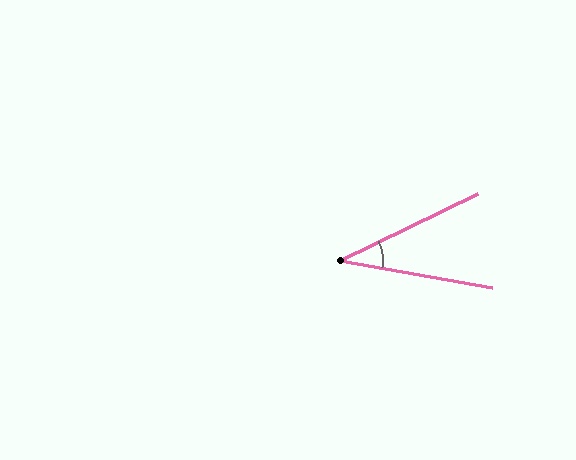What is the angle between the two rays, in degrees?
Approximately 36 degrees.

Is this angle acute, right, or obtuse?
It is acute.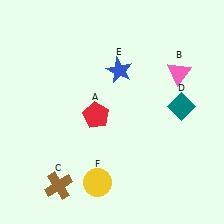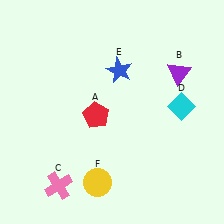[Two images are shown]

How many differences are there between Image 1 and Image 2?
There are 3 differences between the two images.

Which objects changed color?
B changed from pink to purple. C changed from brown to pink. D changed from teal to cyan.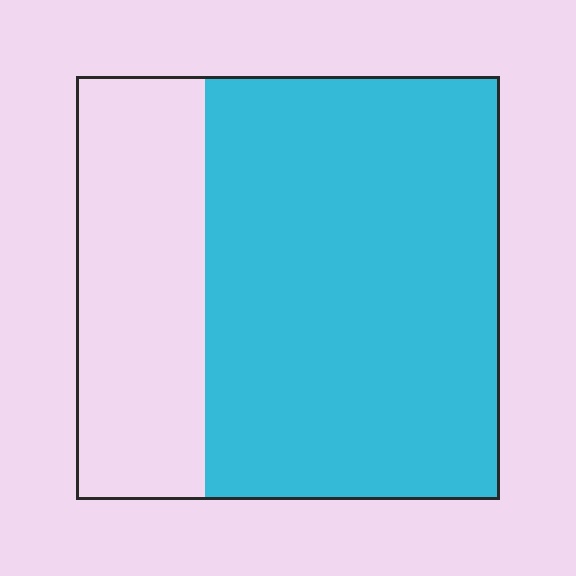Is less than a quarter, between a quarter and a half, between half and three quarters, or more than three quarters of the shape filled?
Between half and three quarters.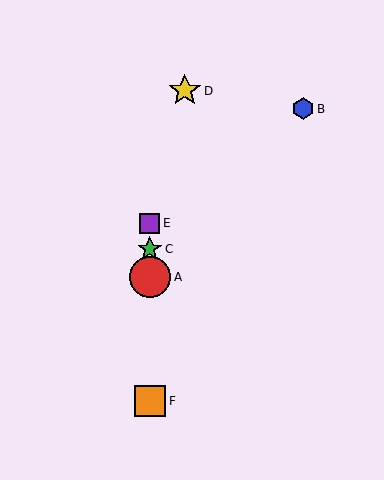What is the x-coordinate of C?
Object C is at x≈150.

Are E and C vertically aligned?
Yes, both are at x≈150.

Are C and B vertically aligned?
No, C is at x≈150 and B is at x≈303.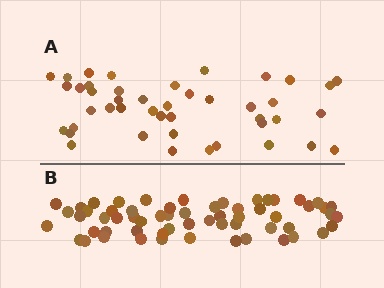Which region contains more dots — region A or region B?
Region B (the bottom region) has more dots.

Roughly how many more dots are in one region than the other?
Region B has approximately 15 more dots than region A.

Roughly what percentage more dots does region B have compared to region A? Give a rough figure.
About 35% more.